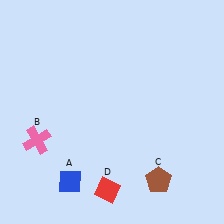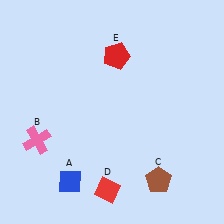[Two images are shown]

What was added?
A red pentagon (E) was added in Image 2.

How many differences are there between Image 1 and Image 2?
There is 1 difference between the two images.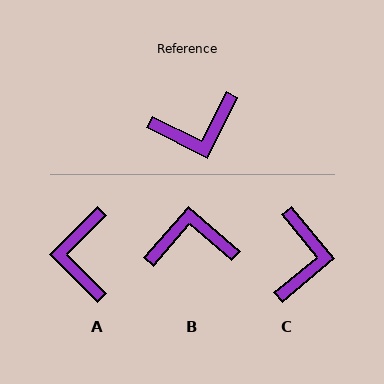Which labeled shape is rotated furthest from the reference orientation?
B, about 166 degrees away.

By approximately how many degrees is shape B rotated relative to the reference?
Approximately 166 degrees counter-clockwise.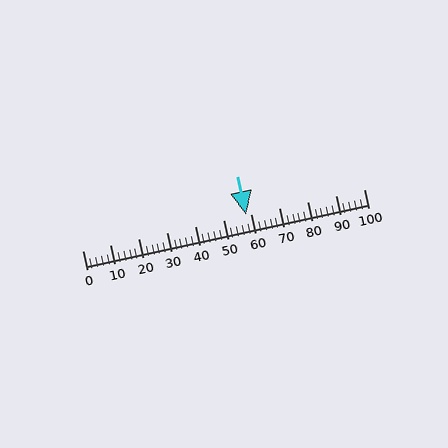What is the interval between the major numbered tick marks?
The major tick marks are spaced 10 units apart.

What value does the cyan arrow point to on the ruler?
The cyan arrow points to approximately 58.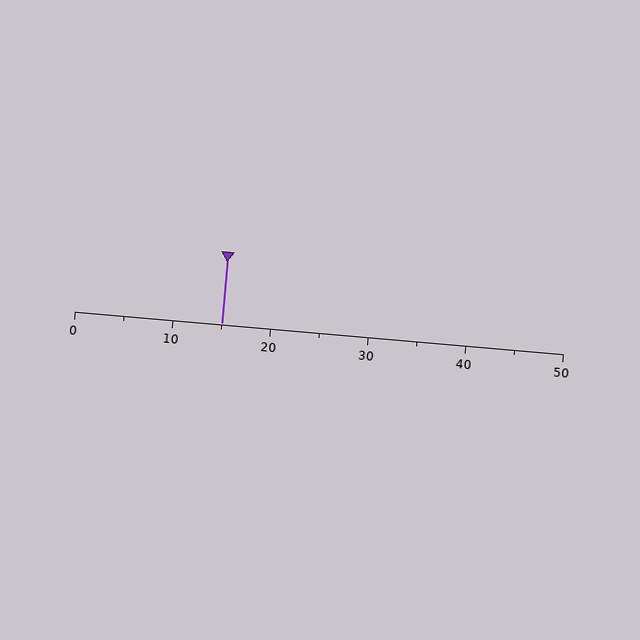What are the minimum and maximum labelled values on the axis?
The axis runs from 0 to 50.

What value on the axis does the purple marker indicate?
The marker indicates approximately 15.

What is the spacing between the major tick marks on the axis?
The major ticks are spaced 10 apart.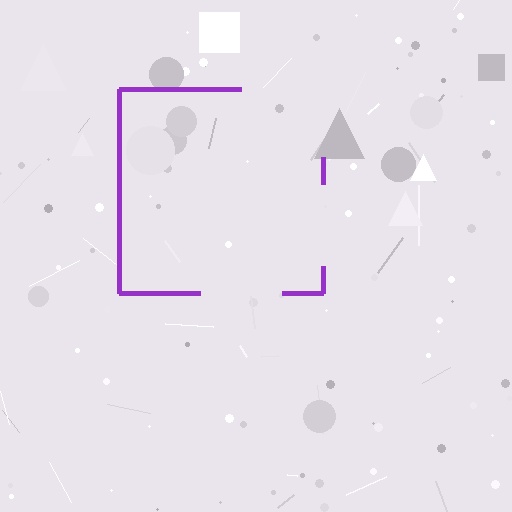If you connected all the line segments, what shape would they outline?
They would outline a square.